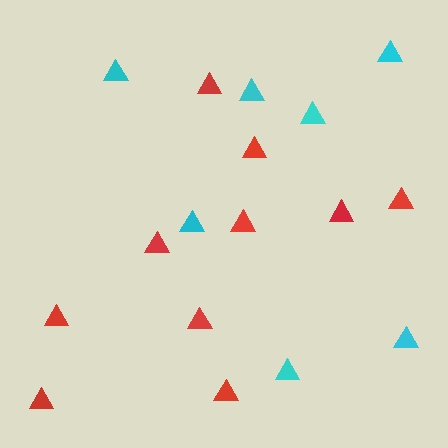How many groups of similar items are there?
There are 2 groups: one group of red triangles (10) and one group of cyan triangles (7).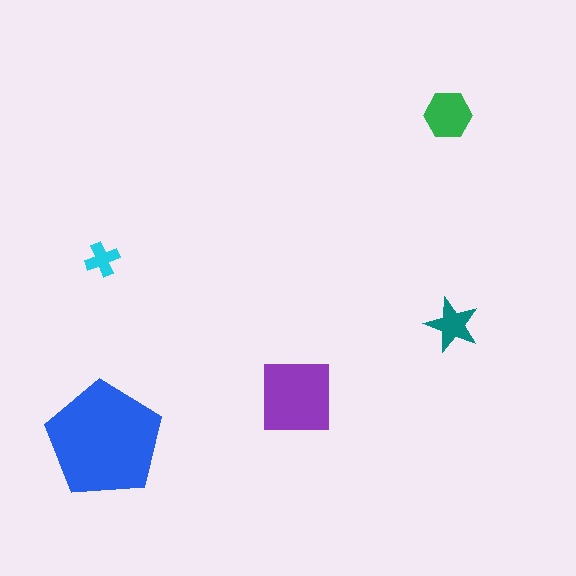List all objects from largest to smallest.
The blue pentagon, the purple square, the green hexagon, the teal star, the cyan cross.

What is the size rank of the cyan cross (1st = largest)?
5th.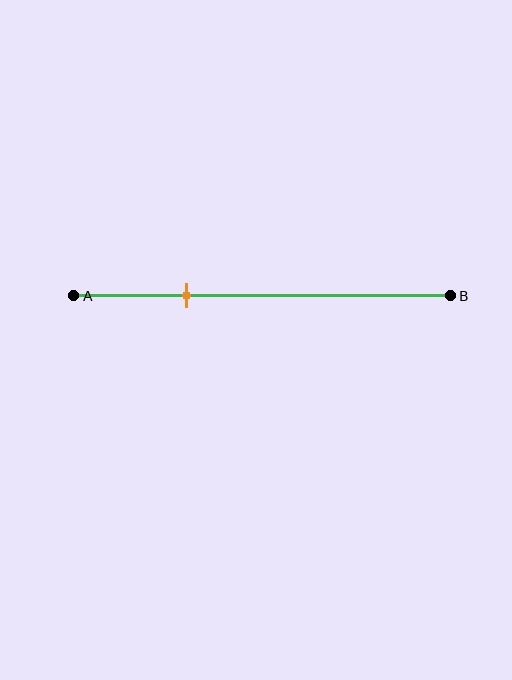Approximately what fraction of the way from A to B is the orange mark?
The orange mark is approximately 30% of the way from A to B.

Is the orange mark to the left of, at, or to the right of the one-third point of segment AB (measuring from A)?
The orange mark is to the left of the one-third point of segment AB.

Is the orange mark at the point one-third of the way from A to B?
No, the mark is at about 30% from A, not at the 33% one-third point.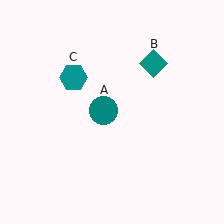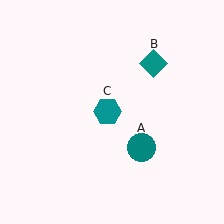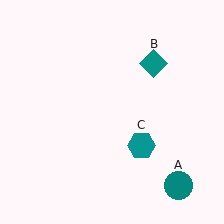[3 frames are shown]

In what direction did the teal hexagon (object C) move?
The teal hexagon (object C) moved down and to the right.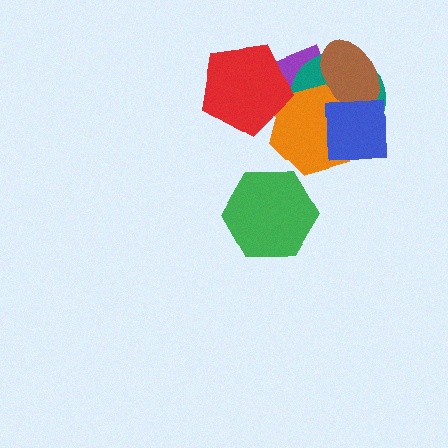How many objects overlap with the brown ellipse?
4 objects overlap with the brown ellipse.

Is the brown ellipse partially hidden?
Yes, it is partially covered by another shape.